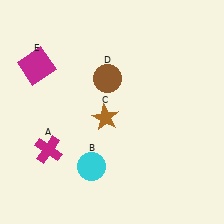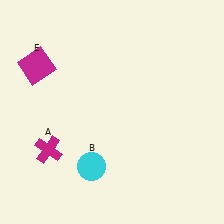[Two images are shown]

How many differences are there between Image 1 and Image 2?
There are 2 differences between the two images.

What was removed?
The brown circle (D), the brown star (C) were removed in Image 2.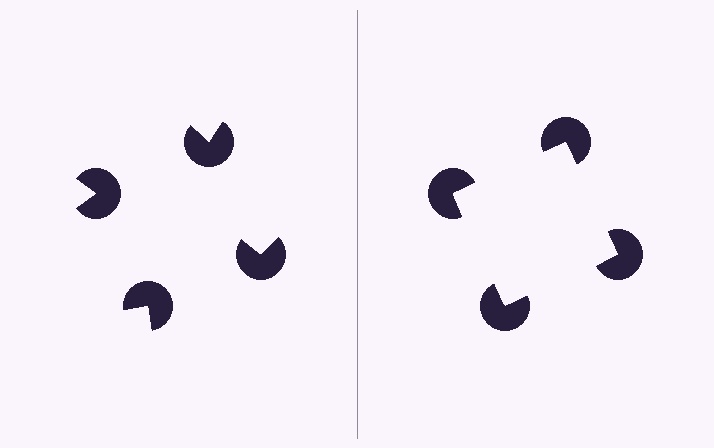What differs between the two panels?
The pac-man discs are positioned identically on both sides; only the wedge orientations differ. On the right they align to a square; on the left they are misaligned.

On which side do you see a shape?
An illusory square appears on the right side. On the left side the wedge cuts are rotated, so no coherent shape forms.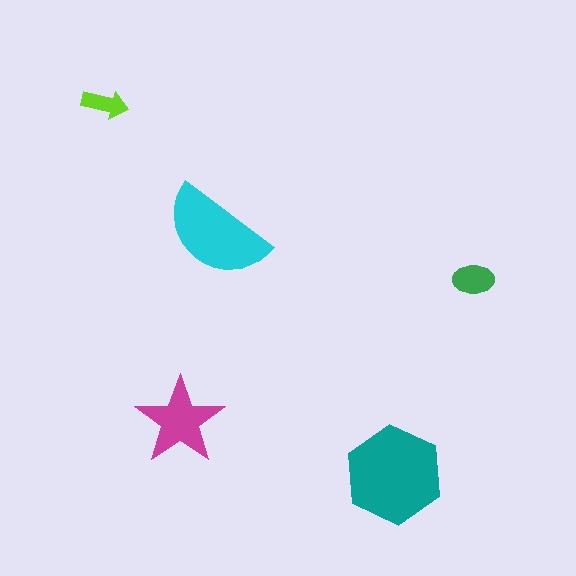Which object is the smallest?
The lime arrow.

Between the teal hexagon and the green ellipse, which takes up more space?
The teal hexagon.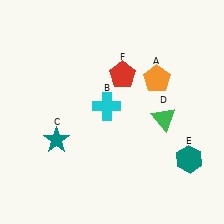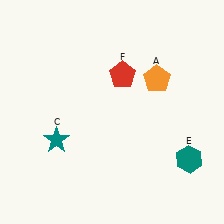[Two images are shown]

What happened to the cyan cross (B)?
The cyan cross (B) was removed in Image 2. It was in the top-left area of Image 1.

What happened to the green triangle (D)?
The green triangle (D) was removed in Image 2. It was in the bottom-right area of Image 1.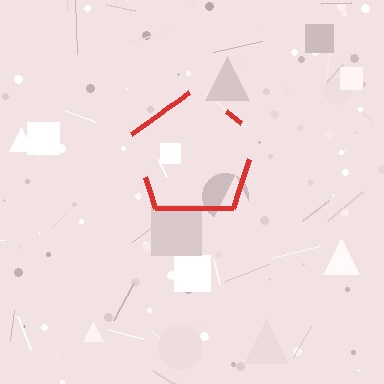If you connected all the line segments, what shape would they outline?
They would outline a pentagon.